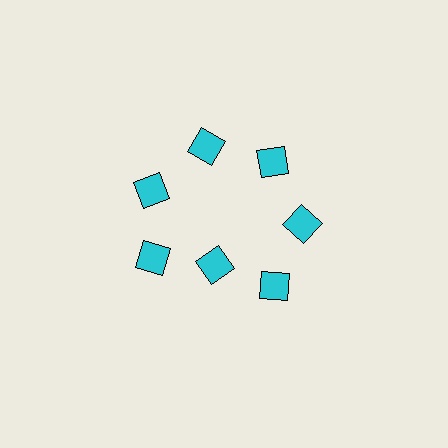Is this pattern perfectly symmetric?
No. The 7 cyan diamonds are arranged in a ring, but one element near the 6 o'clock position is pulled inward toward the center, breaking the 7-fold rotational symmetry.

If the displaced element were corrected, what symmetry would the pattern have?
It would have 7-fold rotational symmetry — the pattern would map onto itself every 51 degrees.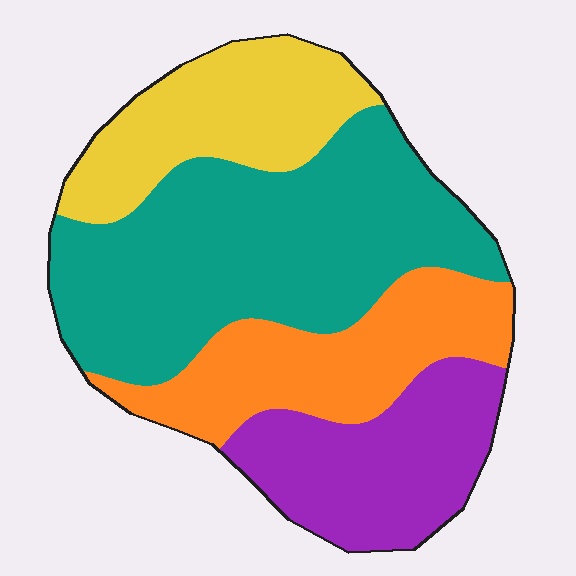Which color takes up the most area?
Teal, at roughly 40%.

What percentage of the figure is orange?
Orange covers 21% of the figure.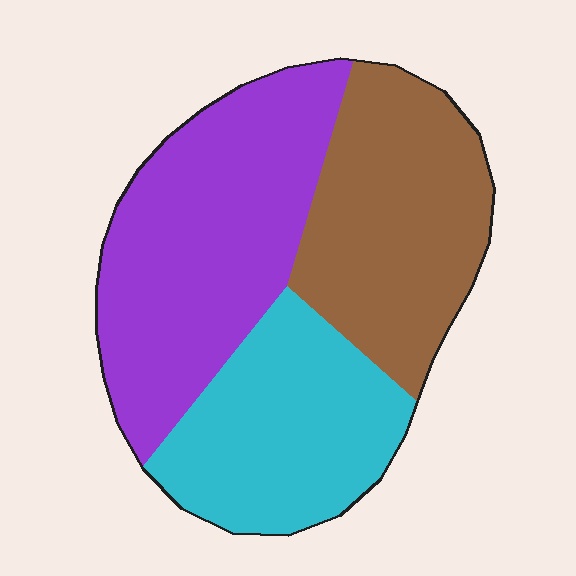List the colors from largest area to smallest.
From largest to smallest: purple, brown, cyan.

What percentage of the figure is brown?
Brown covers around 30% of the figure.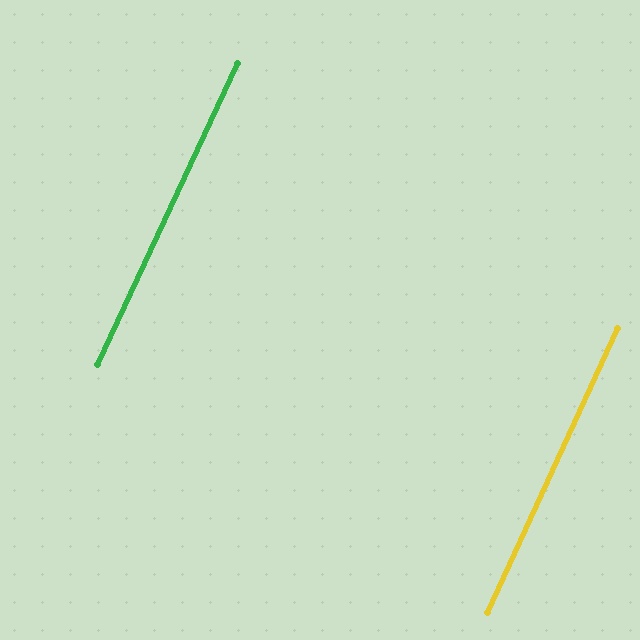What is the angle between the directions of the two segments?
Approximately 0 degrees.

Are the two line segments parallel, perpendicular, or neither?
Parallel — their directions differ by only 0.3°.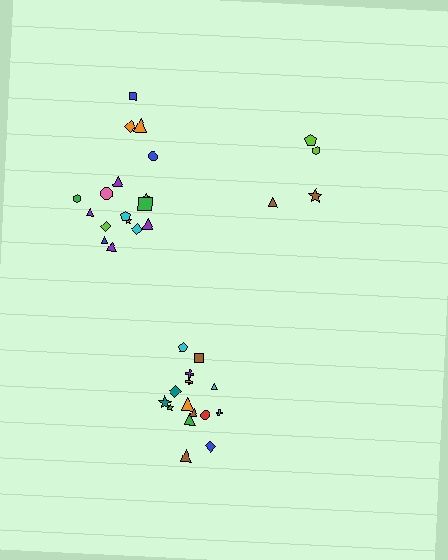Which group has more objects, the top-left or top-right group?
The top-left group.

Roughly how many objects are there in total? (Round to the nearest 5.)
Roughly 35 objects in total.